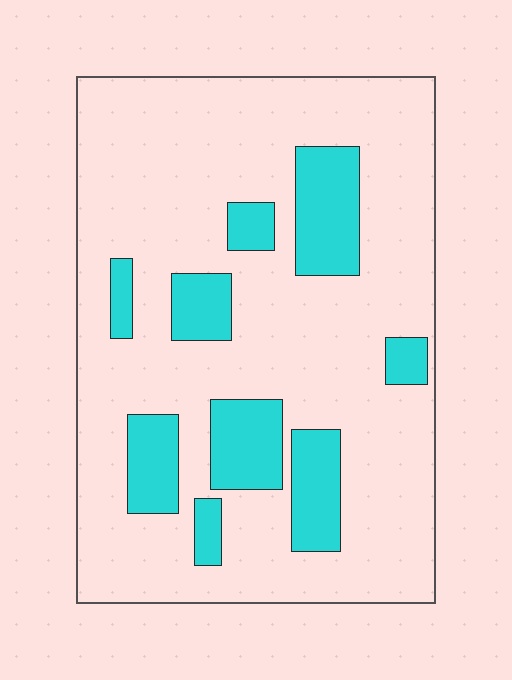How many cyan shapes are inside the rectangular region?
9.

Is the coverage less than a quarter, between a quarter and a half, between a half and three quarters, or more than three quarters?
Less than a quarter.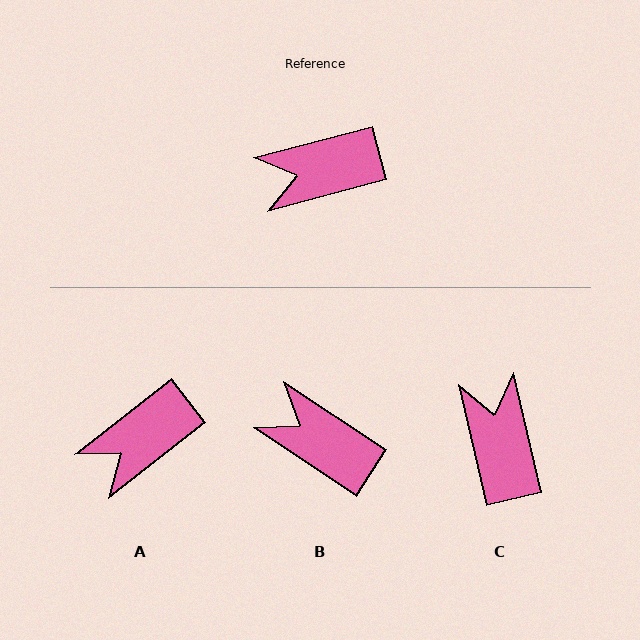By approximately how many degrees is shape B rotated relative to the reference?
Approximately 48 degrees clockwise.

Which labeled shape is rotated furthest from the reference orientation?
C, about 92 degrees away.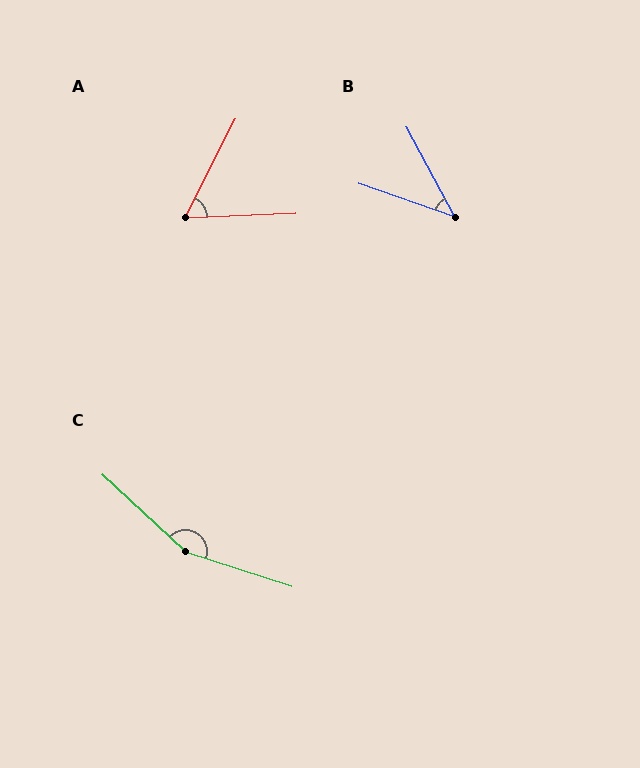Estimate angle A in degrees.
Approximately 60 degrees.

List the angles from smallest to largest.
B (43°), A (60°), C (155°).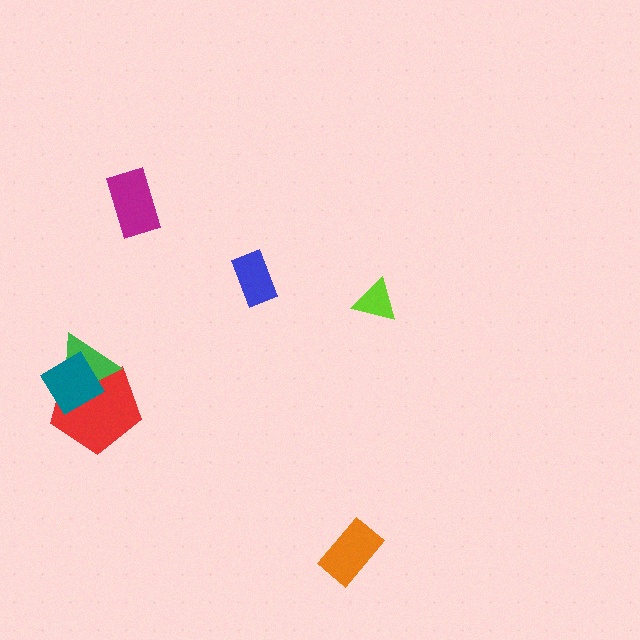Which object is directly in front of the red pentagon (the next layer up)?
The green triangle is directly in front of the red pentagon.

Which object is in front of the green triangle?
The teal diamond is in front of the green triangle.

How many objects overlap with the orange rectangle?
0 objects overlap with the orange rectangle.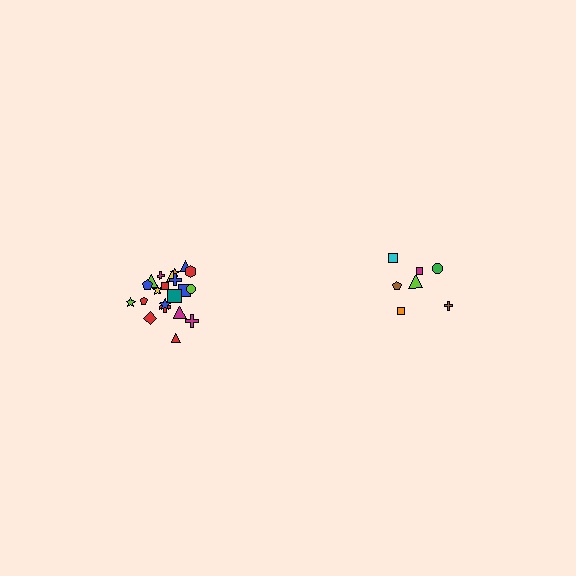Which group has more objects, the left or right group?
The left group.